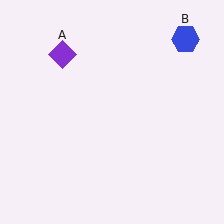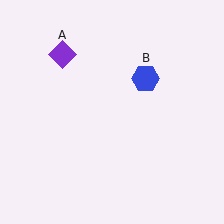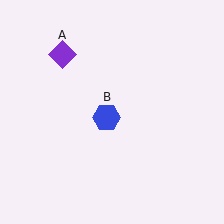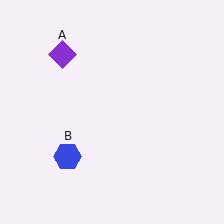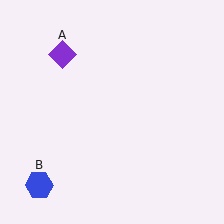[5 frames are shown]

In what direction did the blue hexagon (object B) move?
The blue hexagon (object B) moved down and to the left.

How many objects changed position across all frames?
1 object changed position: blue hexagon (object B).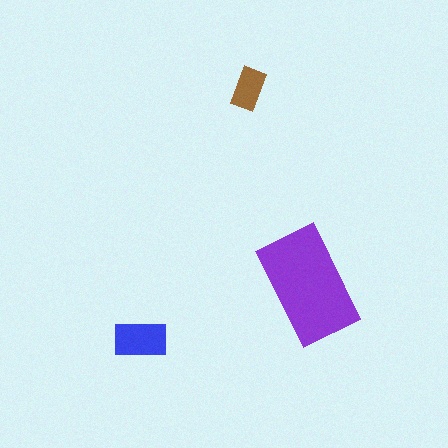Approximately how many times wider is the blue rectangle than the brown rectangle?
About 1.5 times wider.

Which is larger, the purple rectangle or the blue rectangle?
The purple one.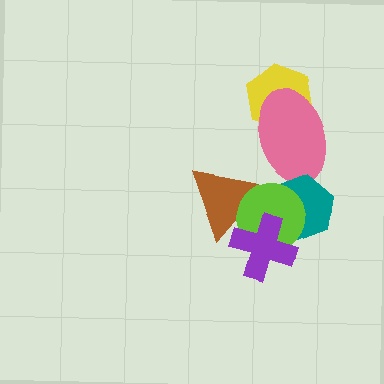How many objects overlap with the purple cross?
3 objects overlap with the purple cross.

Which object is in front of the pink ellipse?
The teal hexagon is in front of the pink ellipse.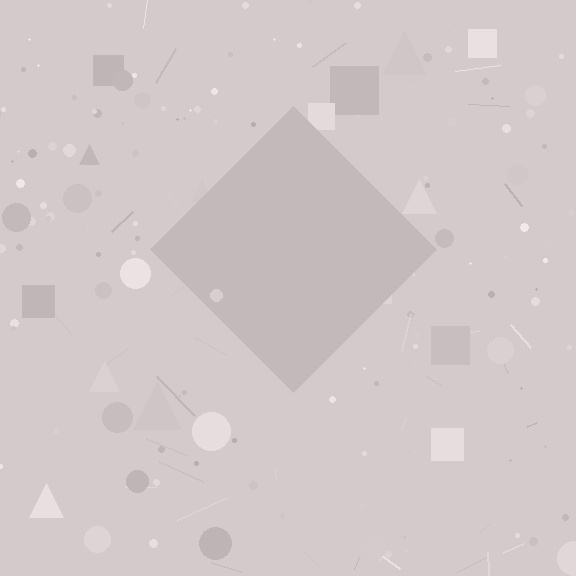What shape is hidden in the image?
A diamond is hidden in the image.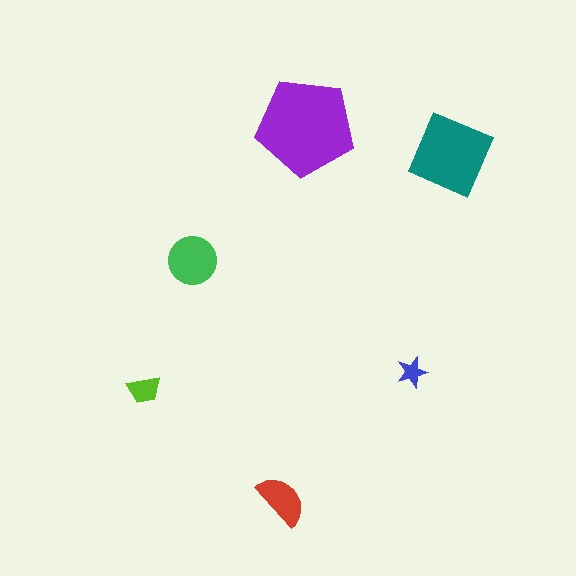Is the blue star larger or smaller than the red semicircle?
Smaller.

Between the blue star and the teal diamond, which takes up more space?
The teal diamond.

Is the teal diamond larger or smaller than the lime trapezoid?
Larger.